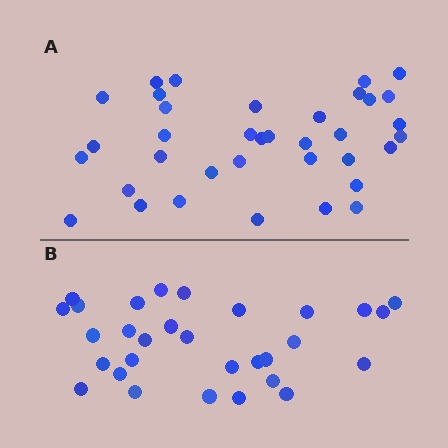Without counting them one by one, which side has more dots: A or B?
Region A (the top region) has more dots.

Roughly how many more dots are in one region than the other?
Region A has about 6 more dots than region B.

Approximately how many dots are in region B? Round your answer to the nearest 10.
About 30 dots.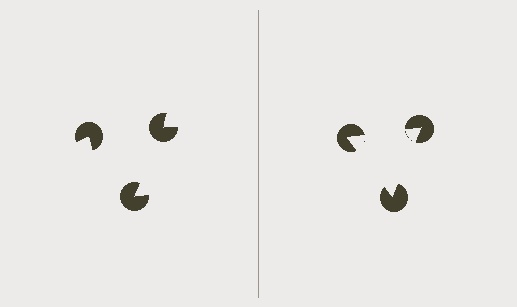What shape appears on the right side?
An illusory triangle.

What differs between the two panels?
The pac-man discs are positioned identically on both sides; only the wedge orientations differ. On the right they align to a triangle; on the left they are misaligned.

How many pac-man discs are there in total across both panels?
6 — 3 on each side.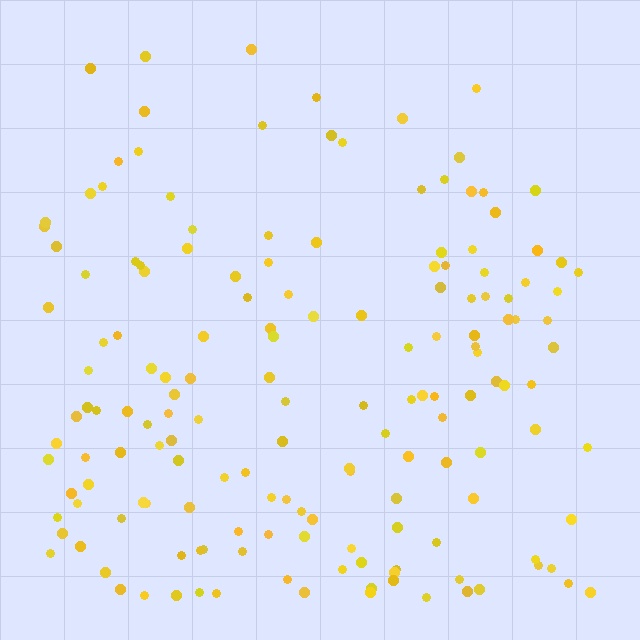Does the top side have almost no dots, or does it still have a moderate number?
Still a moderate number, just noticeably fewer than the bottom.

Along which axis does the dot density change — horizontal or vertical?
Vertical.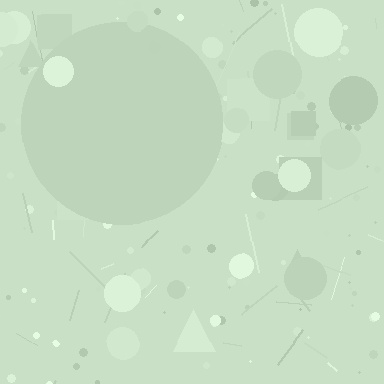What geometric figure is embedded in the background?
A circle is embedded in the background.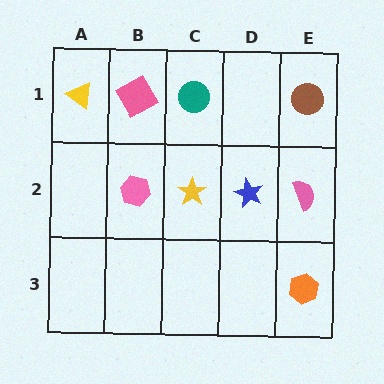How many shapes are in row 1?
4 shapes.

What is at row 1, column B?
A pink square.